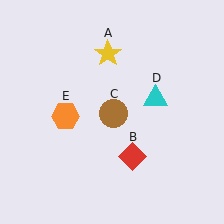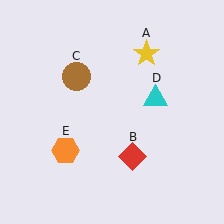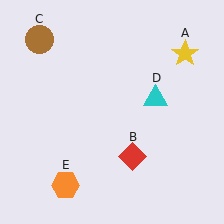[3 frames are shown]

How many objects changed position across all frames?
3 objects changed position: yellow star (object A), brown circle (object C), orange hexagon (object E).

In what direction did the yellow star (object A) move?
The yellow star (object A) moved right.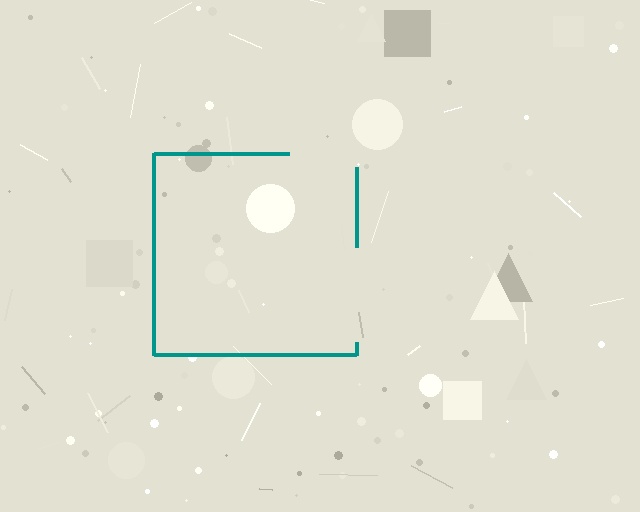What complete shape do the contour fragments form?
The contour fragments form a square.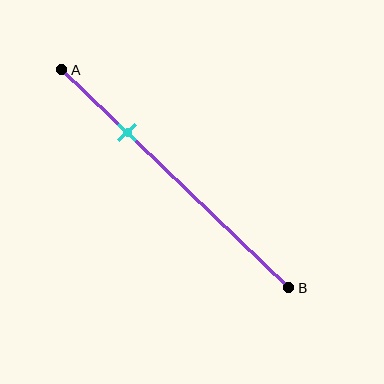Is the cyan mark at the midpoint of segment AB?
No, the mark is at about 30% from A, not at the 50% midpoint.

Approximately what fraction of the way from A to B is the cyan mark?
The cyan mark is approximately 30% of the way from A to B.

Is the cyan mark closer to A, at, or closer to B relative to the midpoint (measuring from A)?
The cyan mark is closer to point A than the midpoint of segment AB.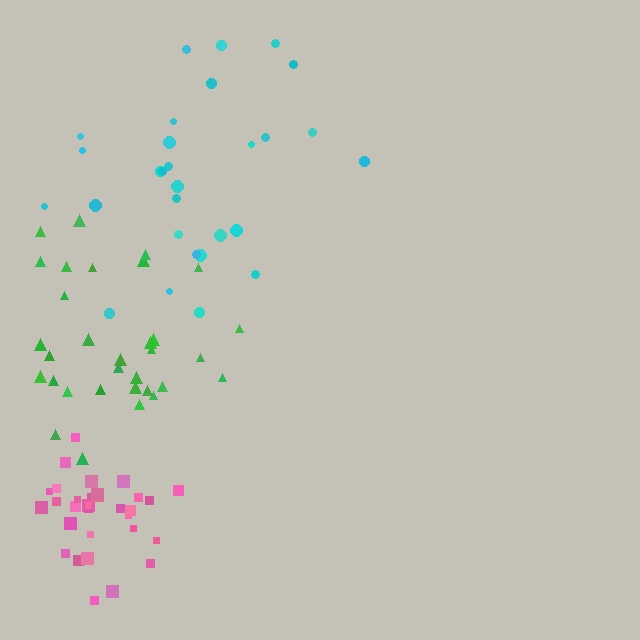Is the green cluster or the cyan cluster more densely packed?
Green.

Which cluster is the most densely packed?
Pink.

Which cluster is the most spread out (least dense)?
Cyan.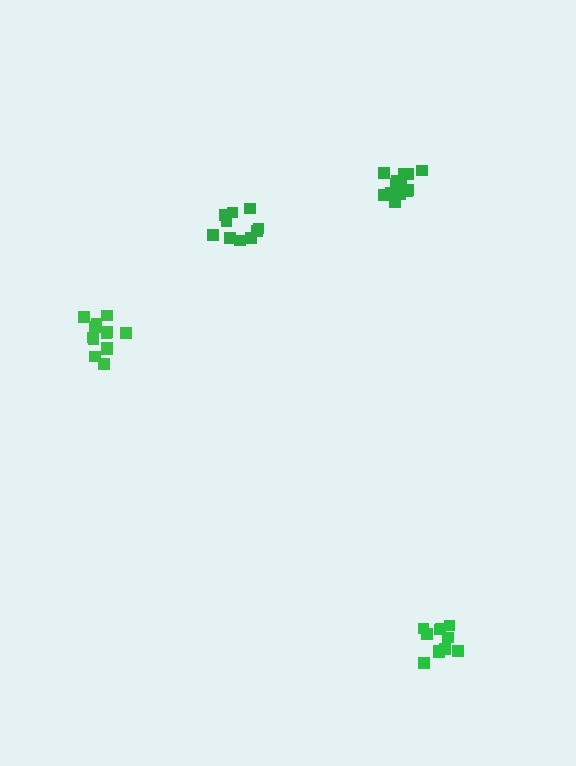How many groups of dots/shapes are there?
There are 4 groups.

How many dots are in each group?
Group 1: 10 dots, Group 2: 11 dots, Group 3: 13 dots, Group 4: 14 dots (48 total).